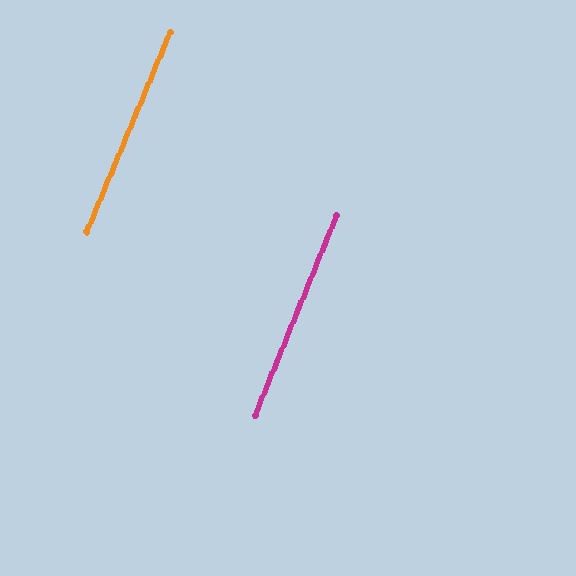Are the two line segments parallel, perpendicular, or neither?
Parallel — their directions differ by only 0.4°.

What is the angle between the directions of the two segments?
Approximately 0 degrees.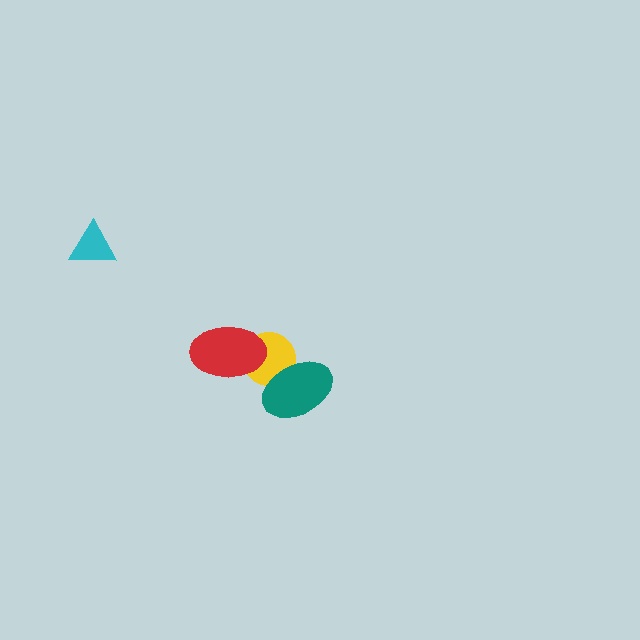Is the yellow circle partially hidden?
Yes, it is partially covered by another shape.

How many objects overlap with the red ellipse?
1 object overlaps with the red ellipse.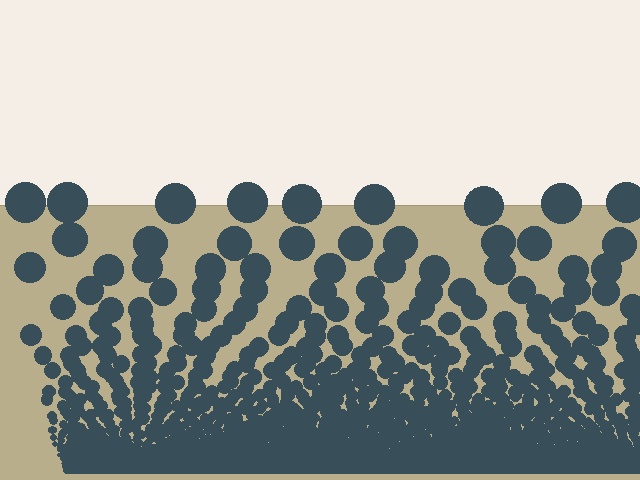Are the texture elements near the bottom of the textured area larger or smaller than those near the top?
Smaller. The gradient is inverted — elements near the bottom are smaller and denser.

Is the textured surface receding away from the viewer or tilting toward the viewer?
The surface appears to tilt toward the viewer. Texture elements get larger and sparser toward the top.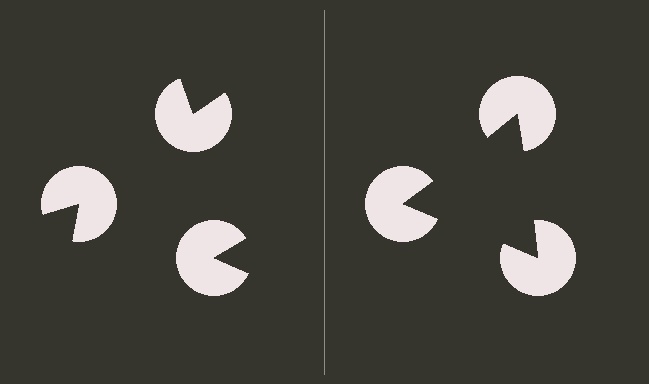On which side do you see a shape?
An illusory triangle appears on the right side. On the left side the wedge cuts are rotated, so no coherent shape forms.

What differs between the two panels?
The pac-man discs are positioned identically on both sides; only the wedge orientations differ. On the right they align to a triangle; on the left they are misaligned.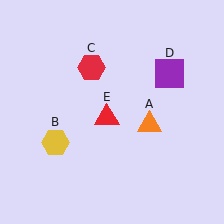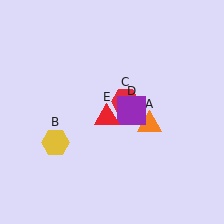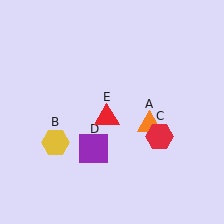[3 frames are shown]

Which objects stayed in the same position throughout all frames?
Orange triangle (object A) and yellow hexagon (object B) and red triangle (object E) remained stationary.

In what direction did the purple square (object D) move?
The purple square (object D) moved down and to the left.